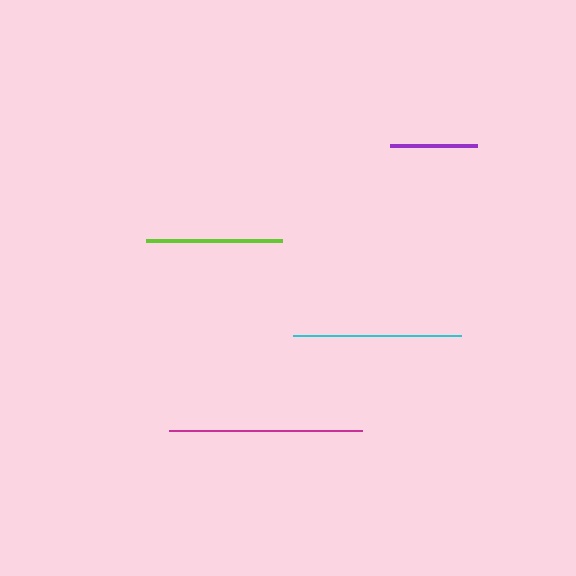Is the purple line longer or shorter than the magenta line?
The magenta line is longer than the purple line.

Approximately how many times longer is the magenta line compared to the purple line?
The magenta line is approximately 2.2 times the length of the purple line.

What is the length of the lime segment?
The lime segment is approximately 136 pixels long.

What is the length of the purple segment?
The purple segment is approximately 88 pixels long.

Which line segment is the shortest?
The purple line is the shortest at approximately 88 pixels.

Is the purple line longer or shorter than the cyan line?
The cyan line is longer than the purple line.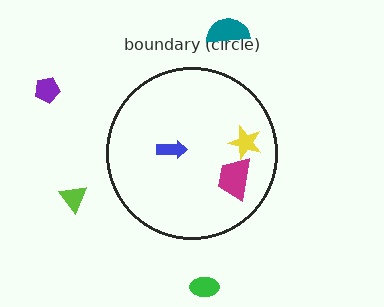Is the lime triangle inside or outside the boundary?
Outside.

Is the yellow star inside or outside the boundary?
Inside.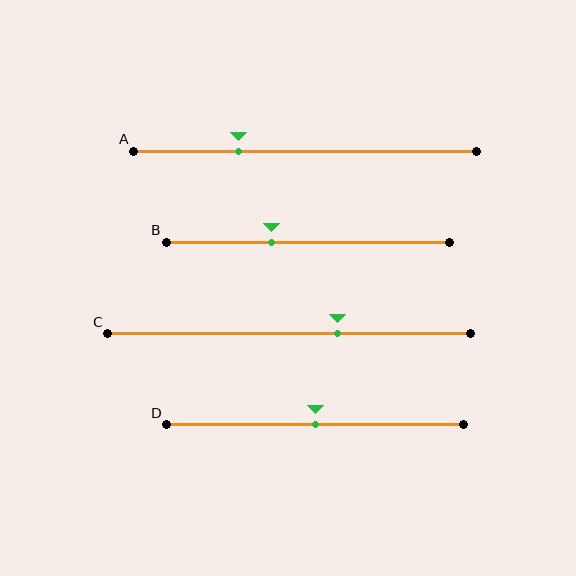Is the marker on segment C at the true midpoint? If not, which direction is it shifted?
No, the marker on segment C is shifted to the right by about 13% of the segment length.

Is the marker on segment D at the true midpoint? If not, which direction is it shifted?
Yes, the marker on segment D is at the true midpoint.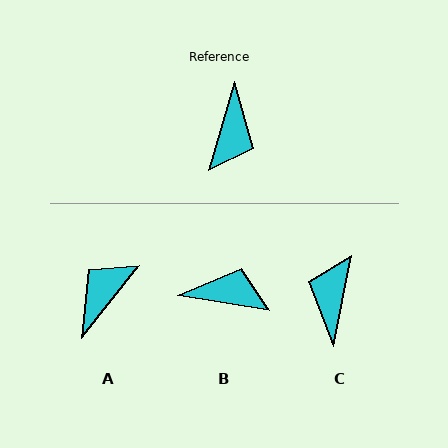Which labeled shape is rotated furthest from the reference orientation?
C, about 175 degrees away.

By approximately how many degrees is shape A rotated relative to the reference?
Approximately 158 degrees counter-clockwise.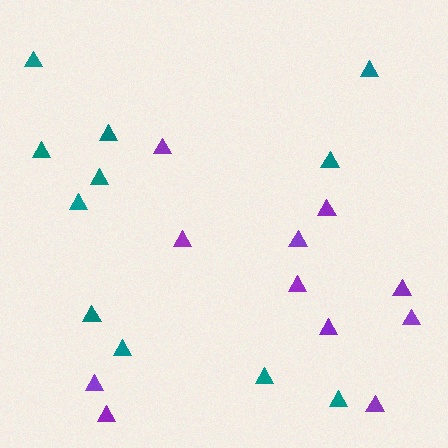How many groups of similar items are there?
There are 2 groups: one group of teal triangles (11) and one group of purple triangles (11).